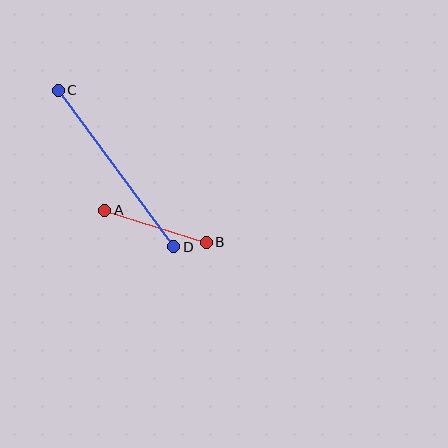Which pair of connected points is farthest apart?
Points C and D are farthest apart.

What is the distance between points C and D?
The distance is approximately 195 pixels.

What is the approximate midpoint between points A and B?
The midpoint is at approximately (155, 226) pixels.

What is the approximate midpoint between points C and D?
The midpoint is at approximately (116, 169) pixels.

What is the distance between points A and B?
The distance is approximately 106 pixels.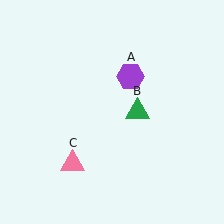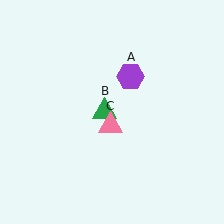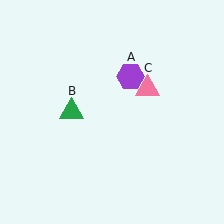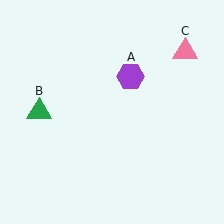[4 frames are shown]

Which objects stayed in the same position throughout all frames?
Purple hexagon (object A) remained stationary.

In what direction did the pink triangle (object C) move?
The pink triangle (object C) moved up and to the right.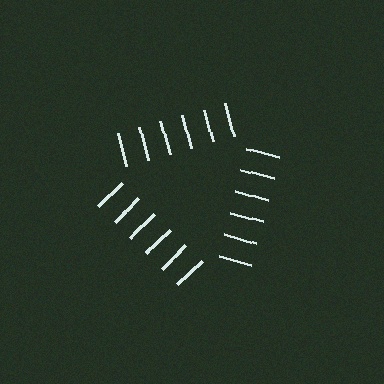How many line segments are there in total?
18 — 6 along each of the 3 edges.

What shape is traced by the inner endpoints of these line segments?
An illusory triangle — the line segments terminate on its edges but no continuous stroke is drawn.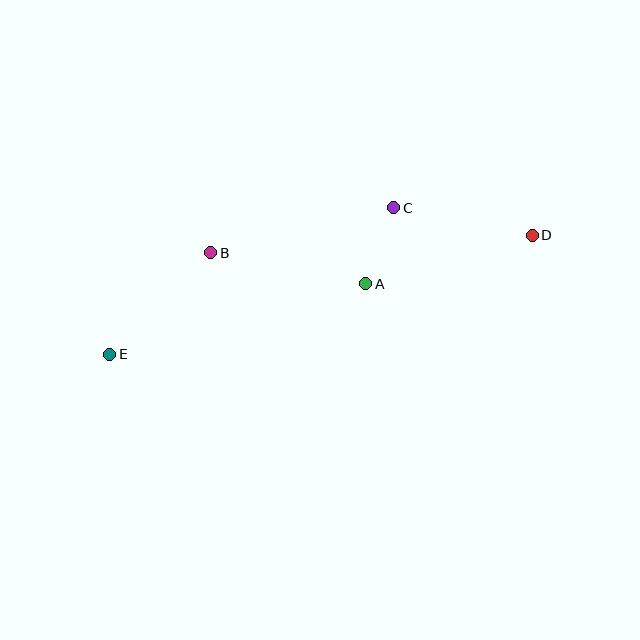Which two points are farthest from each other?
Points D and E are farthest from each other.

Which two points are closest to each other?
Points A and C are closest to each other.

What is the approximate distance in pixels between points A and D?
The distance between A and D is approximately 173 pixels.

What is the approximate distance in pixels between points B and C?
The distance between B and C is approximately 189 pixels.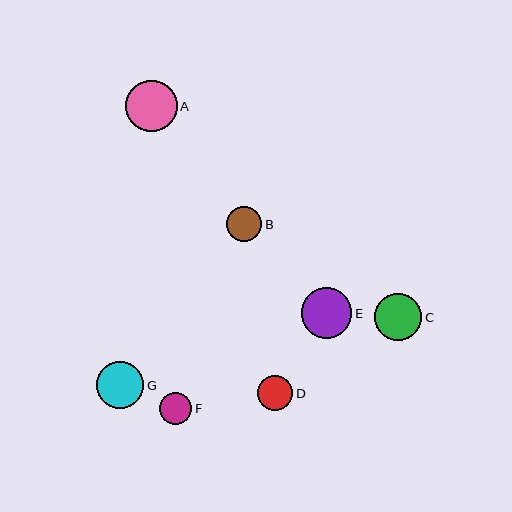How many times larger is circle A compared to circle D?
Circle A is approximately 1.5 times the size of circle D.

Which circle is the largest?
Circle A is the largest with a size of approximately 52 pixels.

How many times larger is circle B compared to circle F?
Circle B is approximately 1.1 times the size of circle F.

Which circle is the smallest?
Circle F is the smallest with a size of approximately 32 pixels.